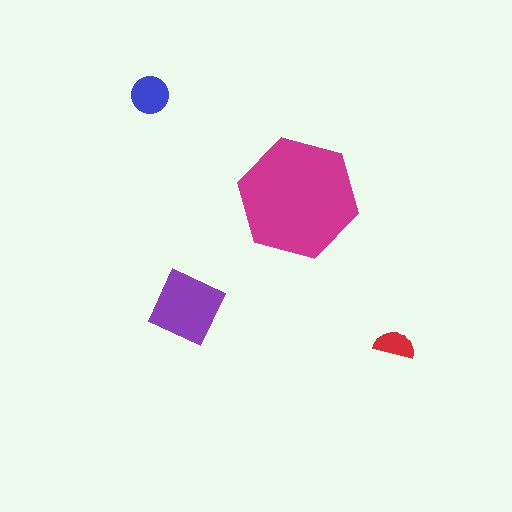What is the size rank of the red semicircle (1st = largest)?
4th.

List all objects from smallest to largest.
The red semicircle, the blue circle, the purple square, the magenta hexagon.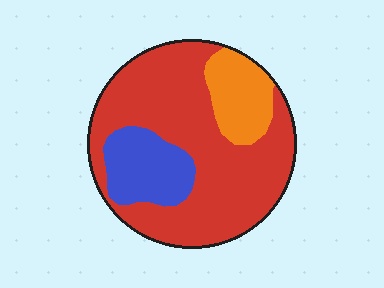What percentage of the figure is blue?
Blue takes up about one sixth (1/6) of the figure.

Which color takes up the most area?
Red, at roughly 70%.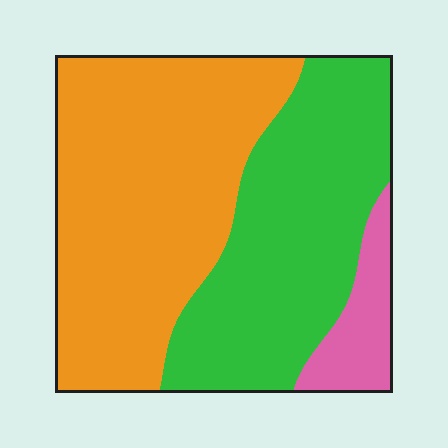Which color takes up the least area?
Pink, at roughly 10%.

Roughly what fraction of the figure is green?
Green takes up about two fifths (2/5) of the figure.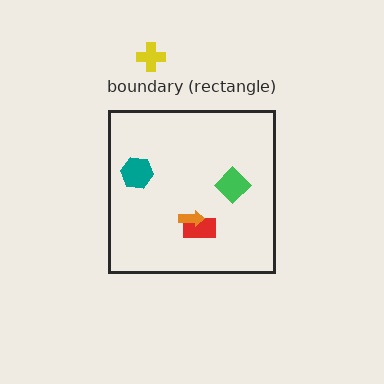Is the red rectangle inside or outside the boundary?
Inside.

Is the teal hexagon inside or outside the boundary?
Inside.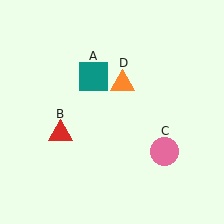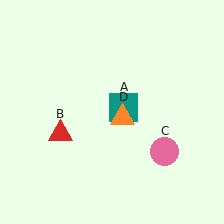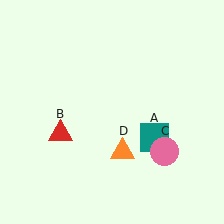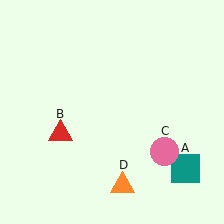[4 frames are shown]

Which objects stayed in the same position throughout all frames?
Red triangle (object B) and pink circle (object C) remained stationary.